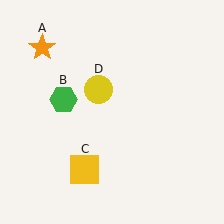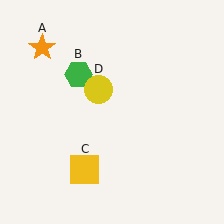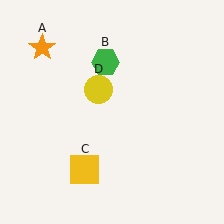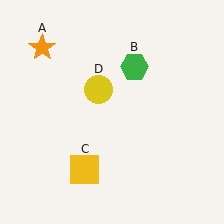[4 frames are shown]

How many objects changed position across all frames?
1 object changed position: green hexagon (object B).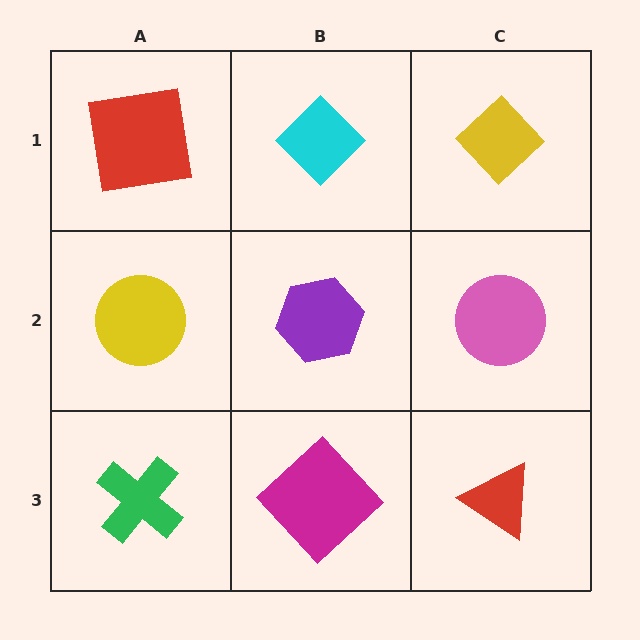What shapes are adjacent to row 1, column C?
A pink circle (row 2, column C), a cyan diamond (row 1, column B).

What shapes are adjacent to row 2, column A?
A red square (row 1, column A), a green cross (row 3, column A), a purple hexagon (row 2, column B).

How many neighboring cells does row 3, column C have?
2.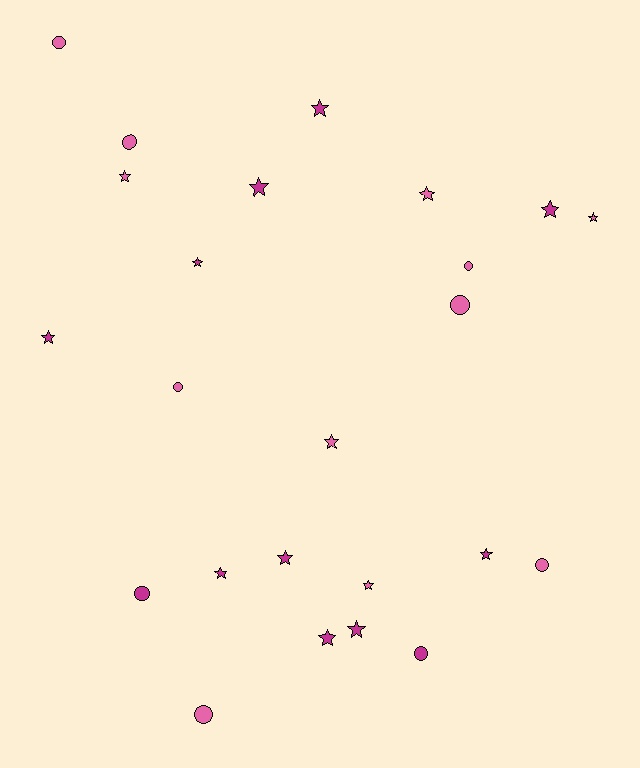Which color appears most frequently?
Pink, with 12 objects.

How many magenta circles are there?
There are 2 magenta circles.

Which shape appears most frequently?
Star, with 15 objects.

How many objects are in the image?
There are 24 objects.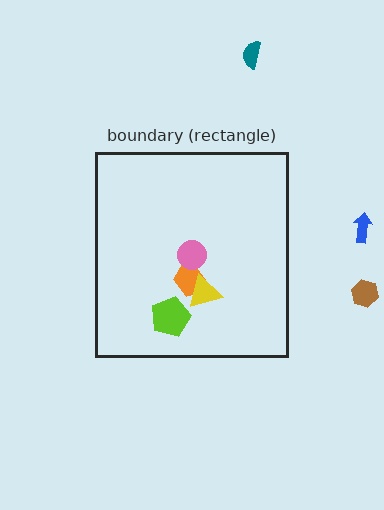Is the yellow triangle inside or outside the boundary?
Inside.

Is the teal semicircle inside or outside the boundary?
Outside.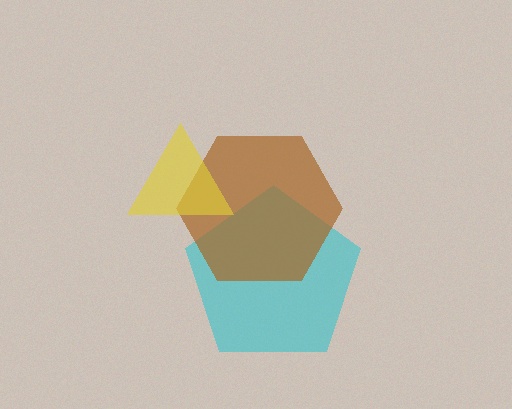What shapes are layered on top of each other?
The layered shapes are: a cyan pentagon, a brown hexagon, a yellow triangle.